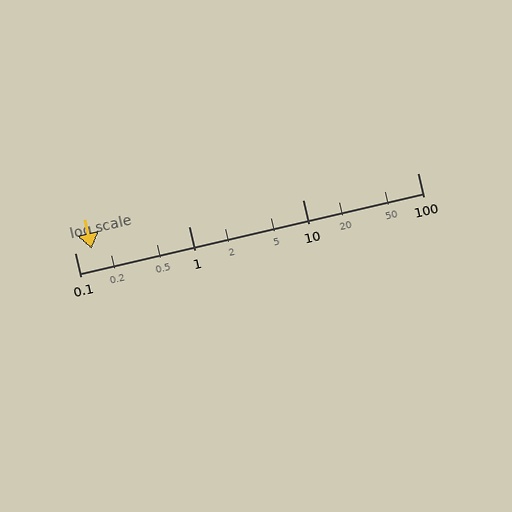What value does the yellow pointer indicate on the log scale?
The pointer indicates approximately 0.14.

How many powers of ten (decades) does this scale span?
The scale spans 3 decades, from 0.1 to 100.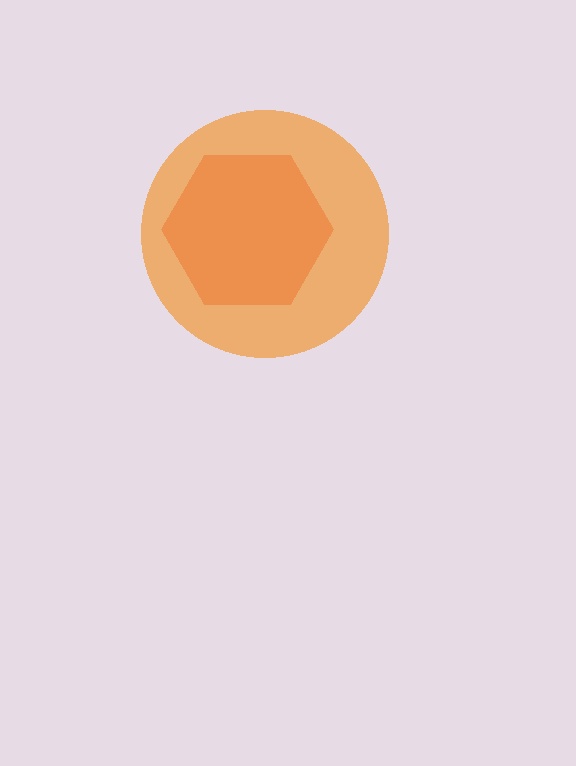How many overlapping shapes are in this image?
There are 2 overlapping shapes in the image.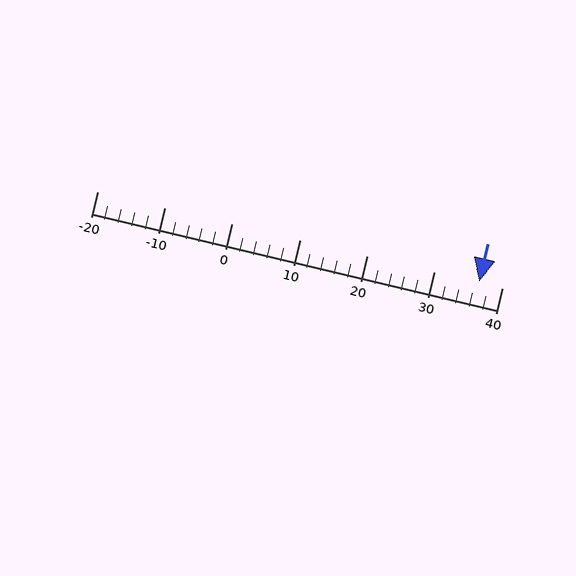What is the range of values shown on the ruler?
The ruler shows values from -20 to 40.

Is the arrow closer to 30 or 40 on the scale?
The arrow is closer to 40.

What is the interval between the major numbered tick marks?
The major tick marks are spaced 10 units apart.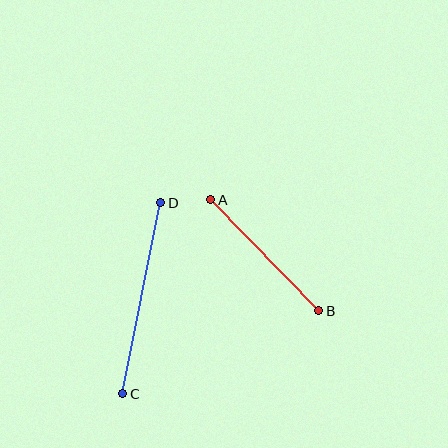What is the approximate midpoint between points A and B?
The midpoint is at approximately (265, 255) pixels.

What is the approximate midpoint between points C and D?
The midpoint is at approximately (142, 298) pixels.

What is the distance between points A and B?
The distance is approximately 155 pixels.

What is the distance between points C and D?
The distance is approximately 195 pixels.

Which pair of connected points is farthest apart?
Points C and D are farthest apart.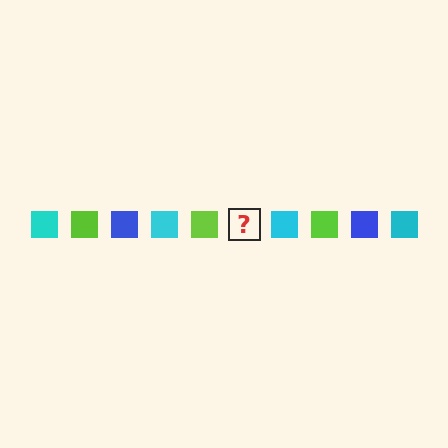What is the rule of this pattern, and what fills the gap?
The rule is that the pattern cycles through cyan, lime, blue squares. The gap should be filled with a blue square.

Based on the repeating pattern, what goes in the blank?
The blank should be a blue square.